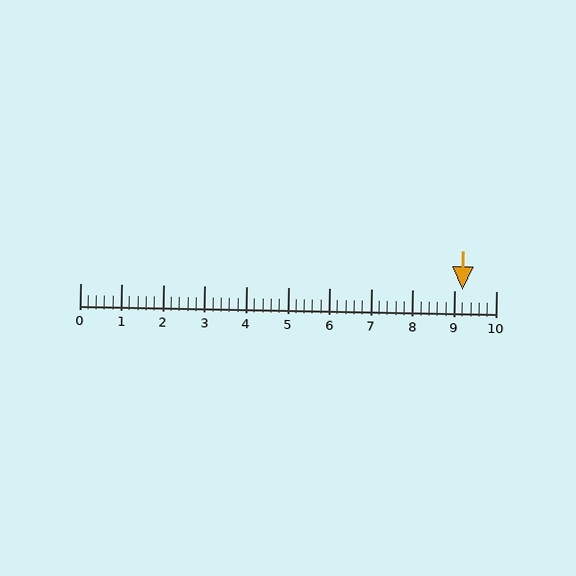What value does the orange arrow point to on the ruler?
The orange arrow points to approximately 9.2.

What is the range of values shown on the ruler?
The ruler shows values from 0 to 10.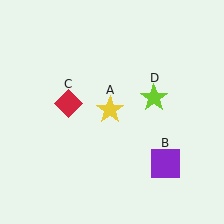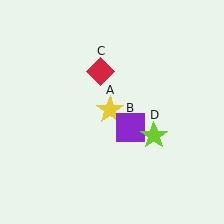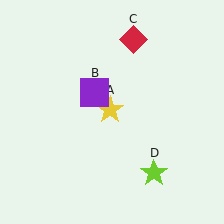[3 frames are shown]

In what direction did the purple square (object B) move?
The purple square (object B) moved up and to the left.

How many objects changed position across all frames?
3 objects changed position: purple square (object B), red diamond (object C), lime star (object D).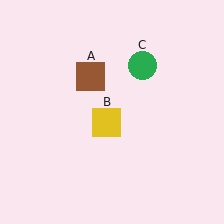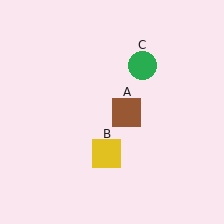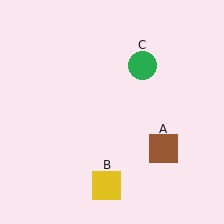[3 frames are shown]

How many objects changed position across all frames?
2 objects changed position: brown square (object A), yellow square (object B).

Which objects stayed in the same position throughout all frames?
Green circle (object C) remained stationary.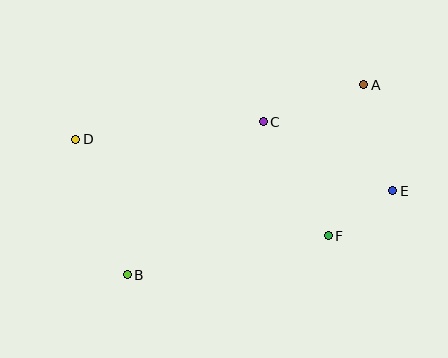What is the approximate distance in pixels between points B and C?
The distance between B and C is approximately 205 pixels.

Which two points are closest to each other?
Points E and F are closest to each other.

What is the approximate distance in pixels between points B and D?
The distance between B and D is approximately 145 pixels.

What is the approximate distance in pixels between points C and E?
The distance between C and E is approximately 147 pixels.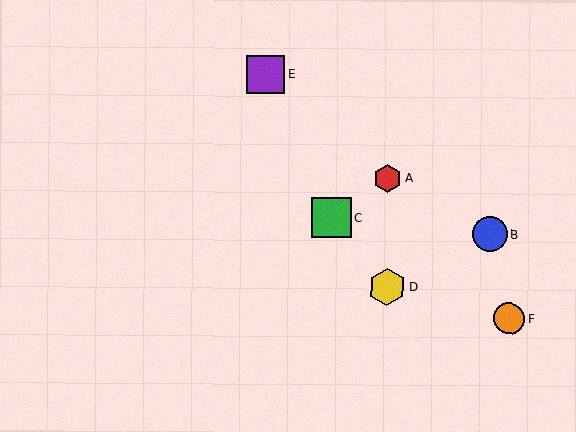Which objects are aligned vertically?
Objects A, D are aligned vertically.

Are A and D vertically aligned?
Yes, both are at x≈388.